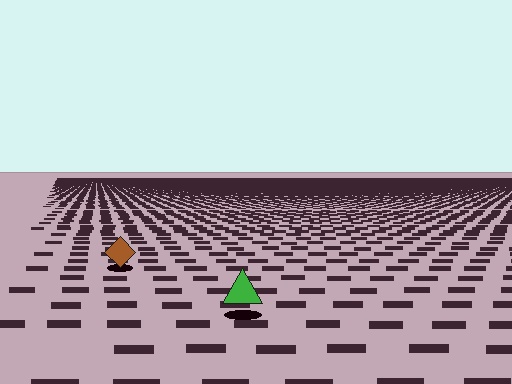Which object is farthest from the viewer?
The brown diamond is farthest from the viewer. It appears smaller and the ground texture around it is denser.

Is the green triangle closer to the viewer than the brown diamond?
Yes. The green triangle is closer — you can tell from the texture gradient: the ground texture is coarser near it.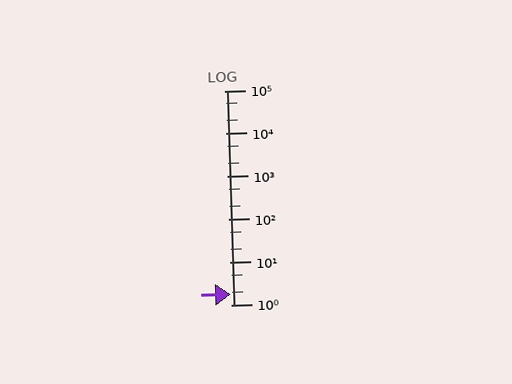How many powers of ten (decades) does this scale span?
The scale spans 5 decades, from 1 to 100000.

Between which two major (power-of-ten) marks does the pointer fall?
The pointer is between 1 and 10.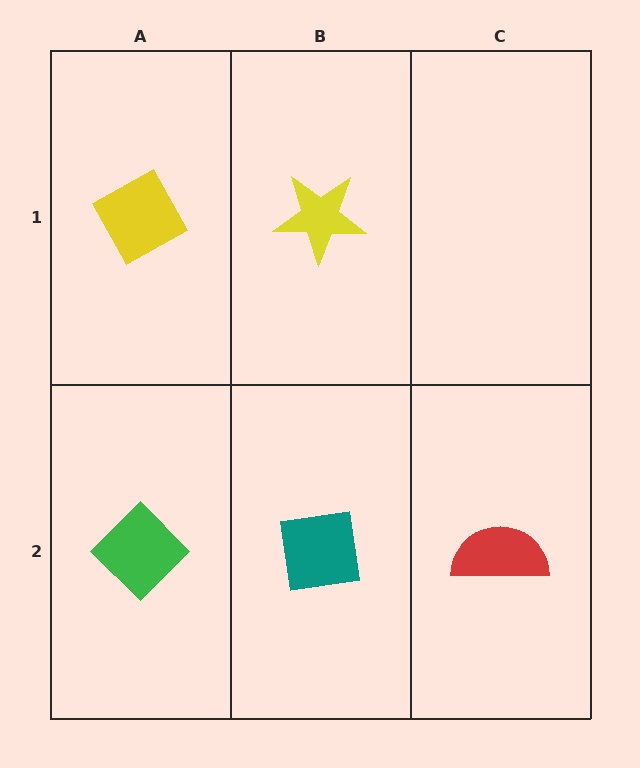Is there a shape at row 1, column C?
No, that cell is empty.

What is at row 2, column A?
A green diamond.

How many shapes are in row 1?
2 shapes.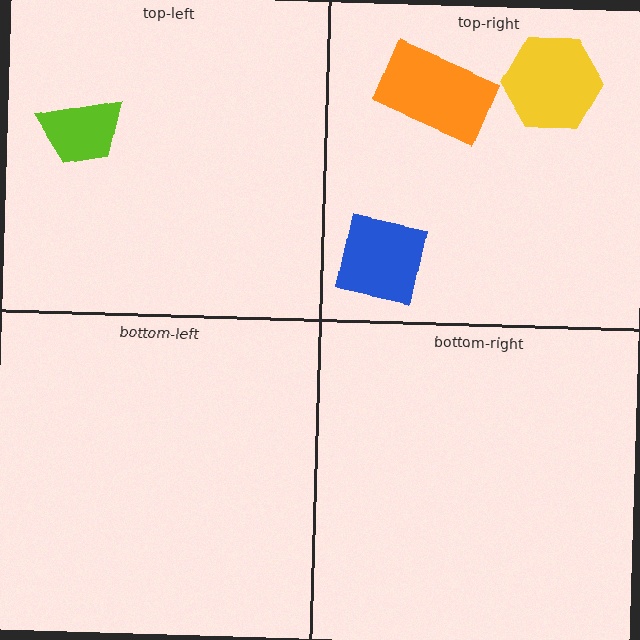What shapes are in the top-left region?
The lime trapezoid.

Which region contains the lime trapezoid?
The top-left region.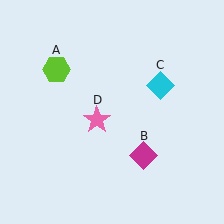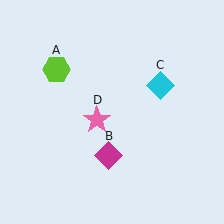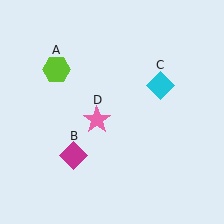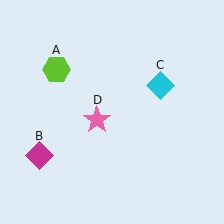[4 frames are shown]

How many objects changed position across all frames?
1 object changed position: magenta diamond (object B).